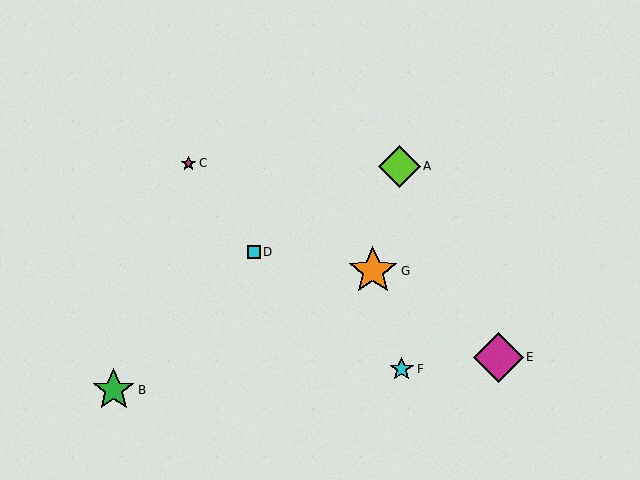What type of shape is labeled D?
Shape D is a cyan square.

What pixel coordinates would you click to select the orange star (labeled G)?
Click at (373, 271) to select the orange star G.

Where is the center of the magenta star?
The center of the magenta star is at (188, 164).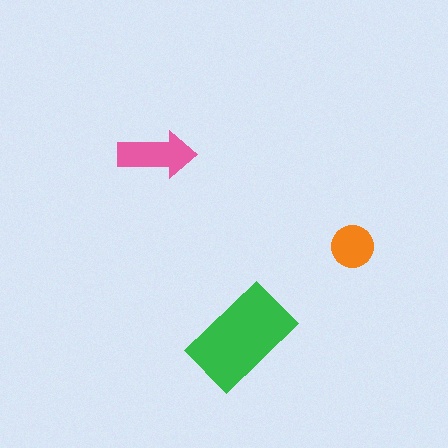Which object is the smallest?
The orange circle.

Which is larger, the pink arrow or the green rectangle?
The green rectangle.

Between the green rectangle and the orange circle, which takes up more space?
The green rectangle.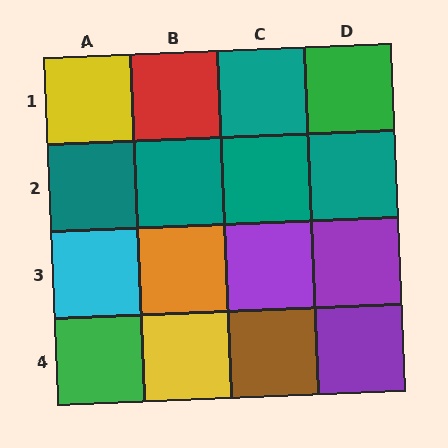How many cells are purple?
3 cells are purple.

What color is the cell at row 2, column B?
Teal.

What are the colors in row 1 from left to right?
Yellow, red, teal, green.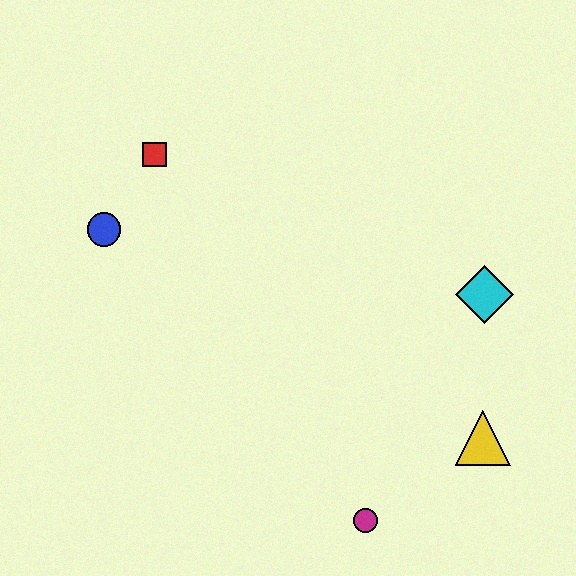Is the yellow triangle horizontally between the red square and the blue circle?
No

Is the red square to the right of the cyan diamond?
No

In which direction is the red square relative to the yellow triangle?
The red square is to the left of the yellow triangle.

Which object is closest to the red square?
The blue circle is closest to the red square.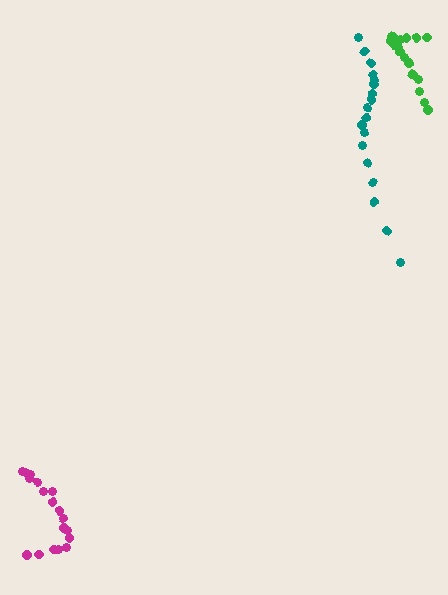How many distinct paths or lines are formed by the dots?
There are 3 distinct paths.